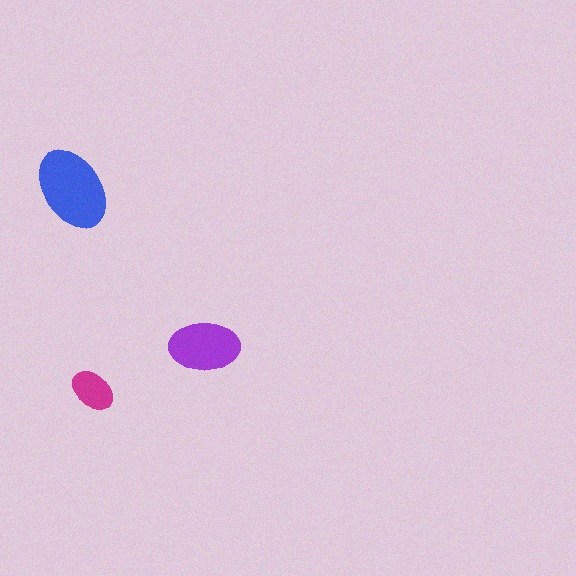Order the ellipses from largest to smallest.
the blue one, the purple one, the magenta one.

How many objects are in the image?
There are 3 objects in the image.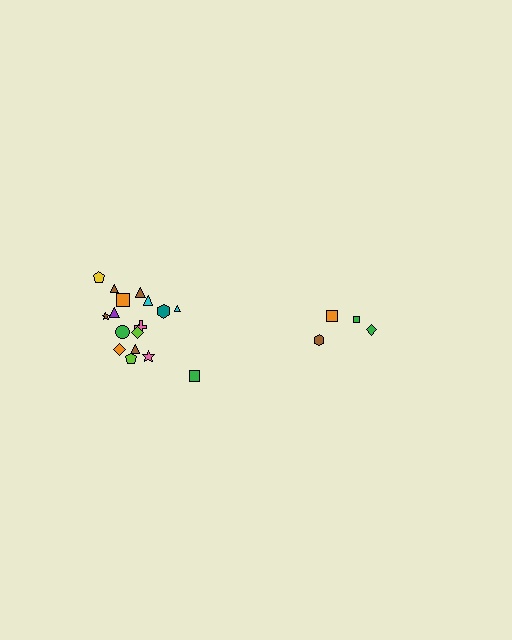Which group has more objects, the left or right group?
The left group.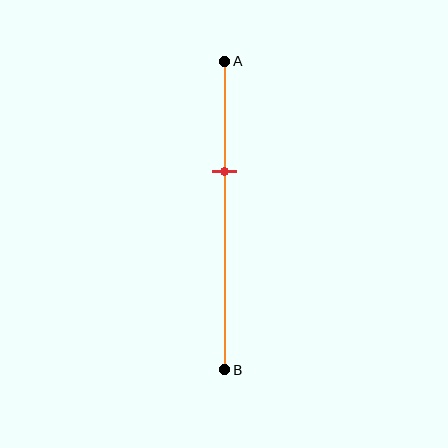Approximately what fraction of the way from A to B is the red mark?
The red mark is approximately 35% of the way from A to B.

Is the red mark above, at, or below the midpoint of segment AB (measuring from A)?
The red mark is above the midpoint of segment AB.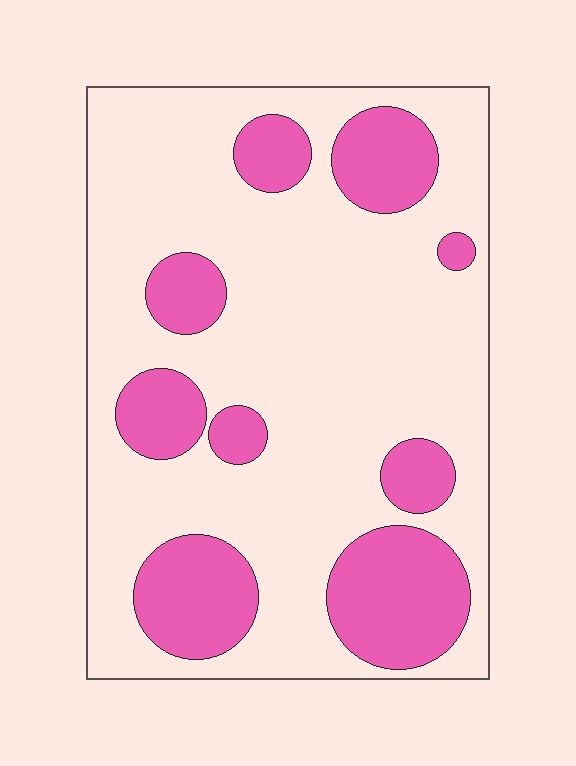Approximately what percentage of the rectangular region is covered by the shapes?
Approximately 25%.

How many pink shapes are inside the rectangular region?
9.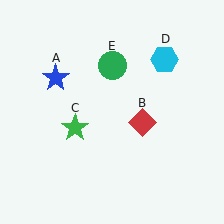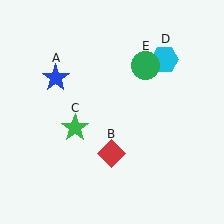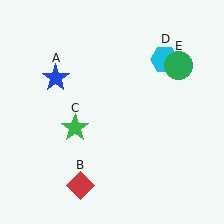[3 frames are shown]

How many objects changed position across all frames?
2 objects changed position: red diamond (object B), green circle (object E).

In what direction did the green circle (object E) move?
The green circle (object E) moved right.